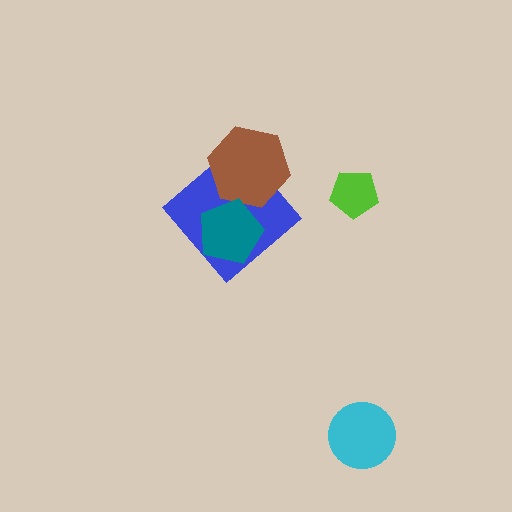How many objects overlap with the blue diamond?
2 objects overlap with the blue diamond.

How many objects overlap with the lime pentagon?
0 objects overlap with the lime pentagon.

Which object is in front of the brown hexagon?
The teal pentagon is in front of the brown hexagon.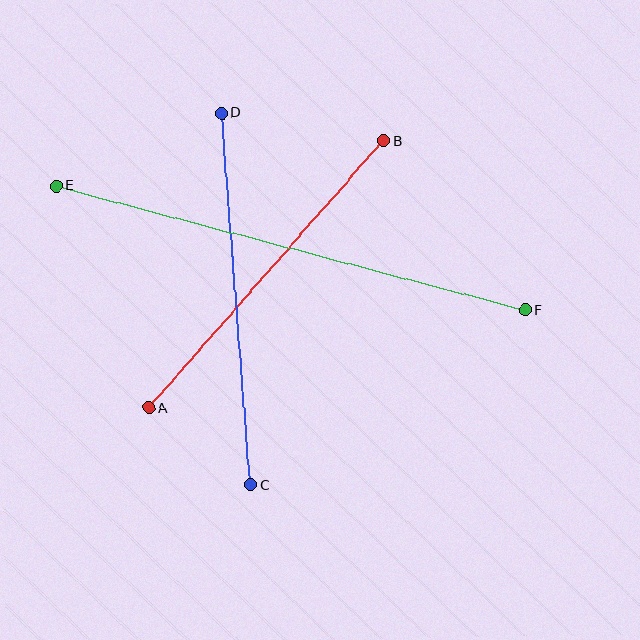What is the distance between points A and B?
The distance is approximately 356 pixels.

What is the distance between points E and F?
The distance is approximately 486 pixels.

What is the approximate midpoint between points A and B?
The midpoint is at approximately (266, 274) pixels.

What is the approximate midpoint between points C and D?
The midpoint is at approximately (236, 299) pixels.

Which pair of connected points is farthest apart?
Points E and F are farthest apart.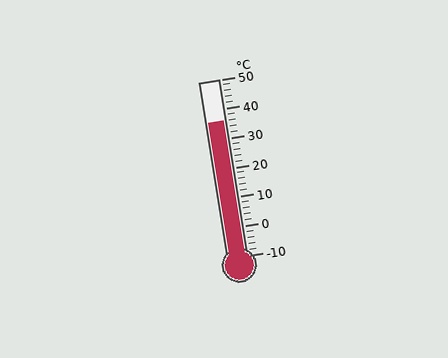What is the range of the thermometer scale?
The thermometer scale ranges from -10°C to 50°C.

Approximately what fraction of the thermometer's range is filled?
The thermometer is filled to approximately 75% of its range.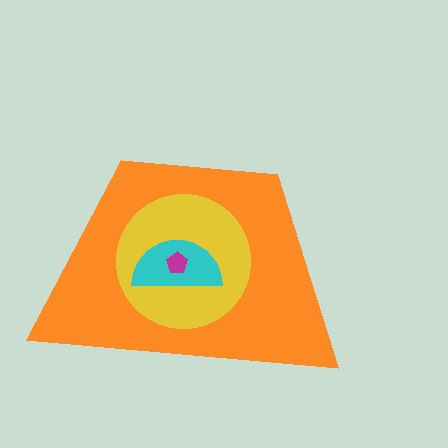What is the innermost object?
The magenta pentagon.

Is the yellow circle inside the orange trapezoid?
Yes.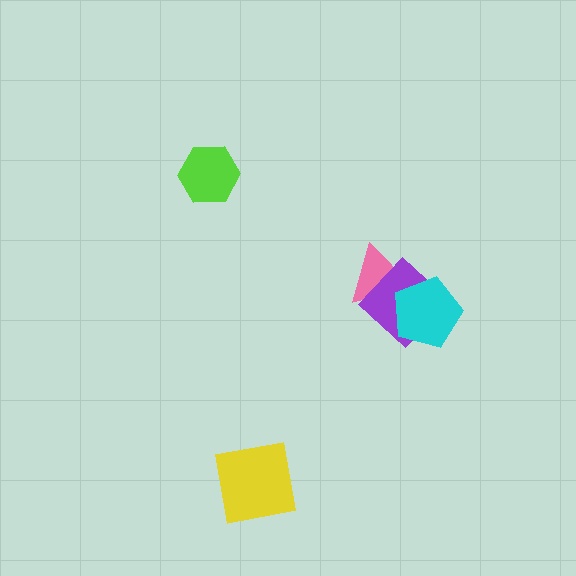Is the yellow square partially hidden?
No, no other shape covers it.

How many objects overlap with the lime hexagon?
0 objects overlap with the lime hexagon.